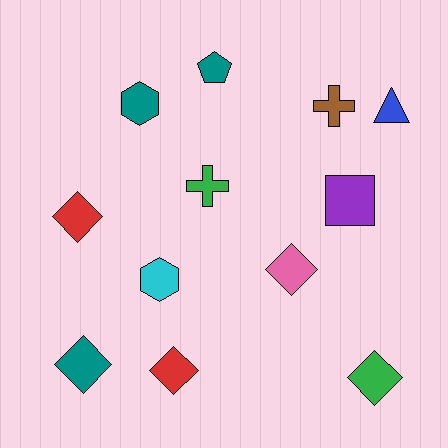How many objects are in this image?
There are 12 objects.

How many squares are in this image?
There is 1 square.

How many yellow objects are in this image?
There are no yellow objects.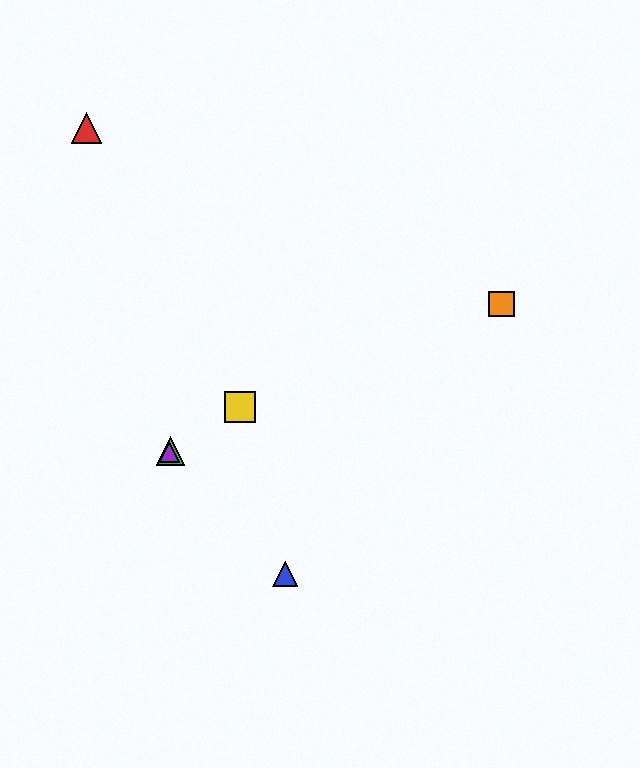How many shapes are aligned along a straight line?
3 shapes (the green triangle, the yellow square, the purple triangle) are aligned along a straight line.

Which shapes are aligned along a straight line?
The green triangle, the yellow square, the purple triangle are aligned along a straight line.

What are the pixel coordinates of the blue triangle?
The blue triangle is at (285, 574).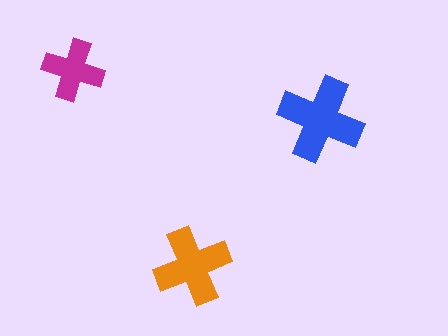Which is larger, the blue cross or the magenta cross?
The blue one.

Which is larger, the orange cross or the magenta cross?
The orange one.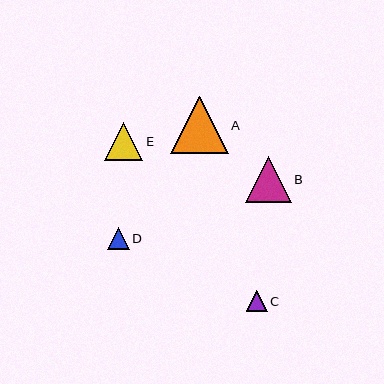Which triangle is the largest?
Triangle A is the largest with a size of approximately 57 pixels.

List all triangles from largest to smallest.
From largest to smallest: A, B, E, D, C.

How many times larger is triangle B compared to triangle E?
Triangle B is approximately 1.2 times the size of triangle E.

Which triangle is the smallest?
Triangle C is the smallest with a size of approximately 21 pixels.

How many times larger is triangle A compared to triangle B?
Triangle A is approximately 1.2 times the size of triangle B.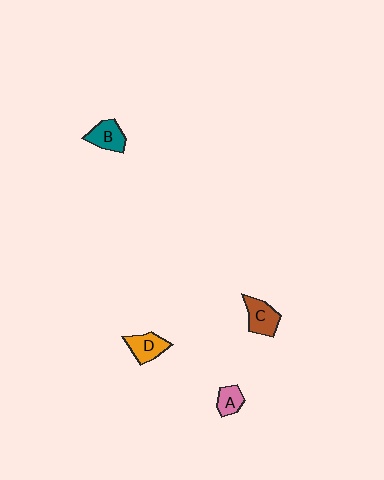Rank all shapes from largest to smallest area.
From largest to smallest: C (brown), D (orange), B (teal), A (pink).